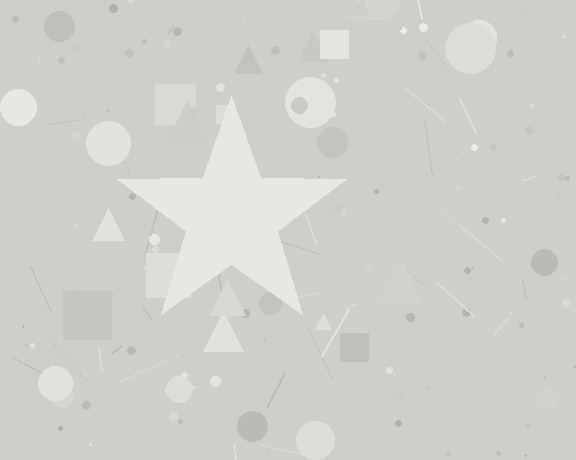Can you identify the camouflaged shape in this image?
The camouflaged shape is a star.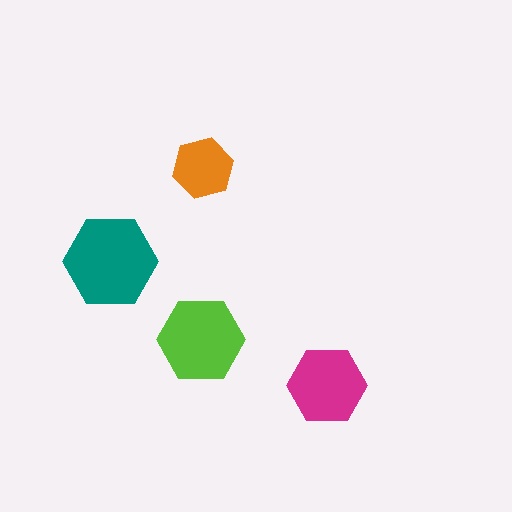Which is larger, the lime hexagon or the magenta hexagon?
The lime one.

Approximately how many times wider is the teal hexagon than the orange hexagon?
About 1.5 times wider.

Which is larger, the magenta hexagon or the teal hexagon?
The teal one.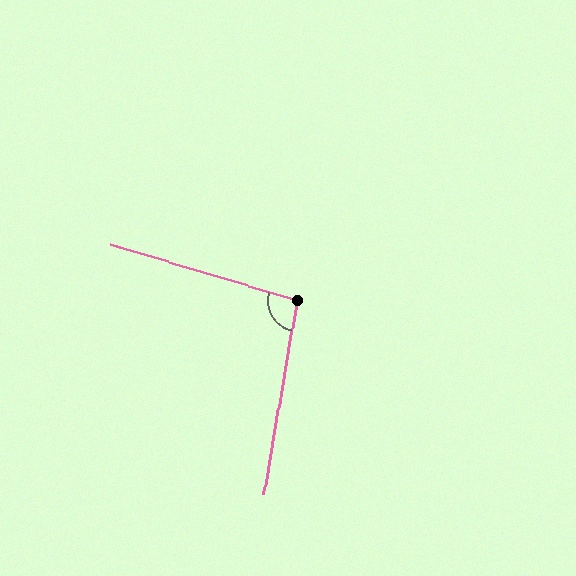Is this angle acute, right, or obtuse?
It is obtuse.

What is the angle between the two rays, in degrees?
Approximately 97 degrees.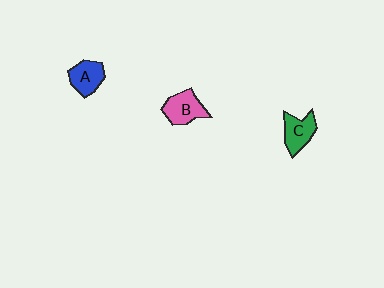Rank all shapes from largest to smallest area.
From largest to smallest: B (pink), C (green), A (blue).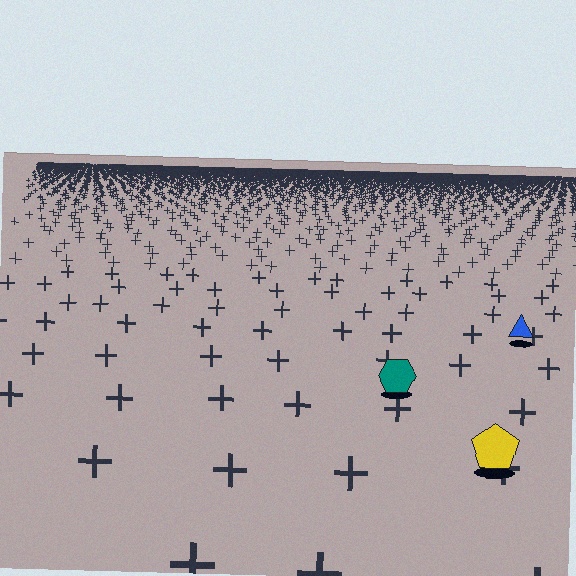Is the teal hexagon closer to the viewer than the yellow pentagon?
No. The yellow pentagon is closer — you can tell from the texture gradient: the ground texture is coarser near it.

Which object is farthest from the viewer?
The blue triangle is farthest from the viewer. It appears smaller and the ground texture around it is denser.